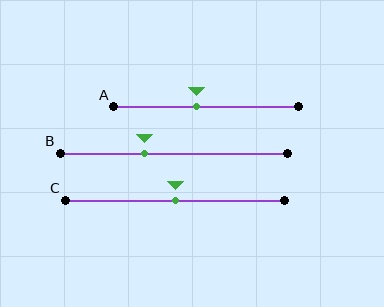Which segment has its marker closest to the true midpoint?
Segment C has its marker closest to the true midpoint.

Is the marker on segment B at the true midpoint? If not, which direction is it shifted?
No, the marker on segment B is shifted to the left by about 13% of the segment length.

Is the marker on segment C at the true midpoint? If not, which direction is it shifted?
Yes, the marker on segment C is at the true midpoint.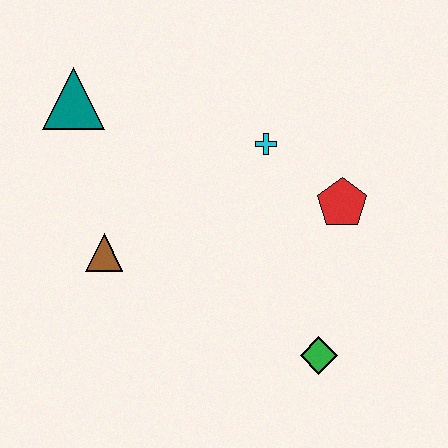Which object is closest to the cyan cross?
The red pentagon is closest to the cyan cross.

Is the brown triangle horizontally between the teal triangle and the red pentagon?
Yes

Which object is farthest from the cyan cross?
The green diamond is farthest from the cyan cross.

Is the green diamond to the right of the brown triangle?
Yes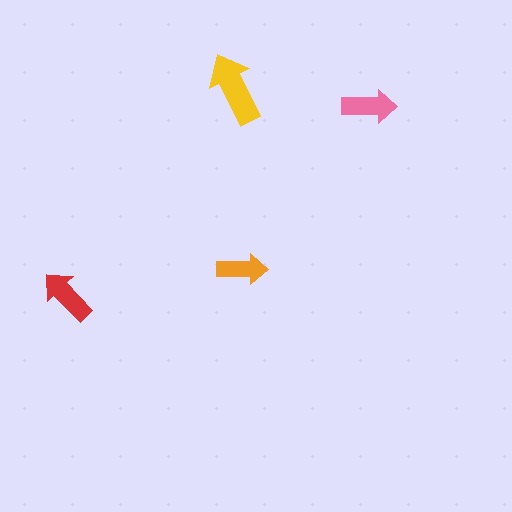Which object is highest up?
The yellow arrow is topmost.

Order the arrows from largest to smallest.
the yellow one, the red one, the pink one, the orange one.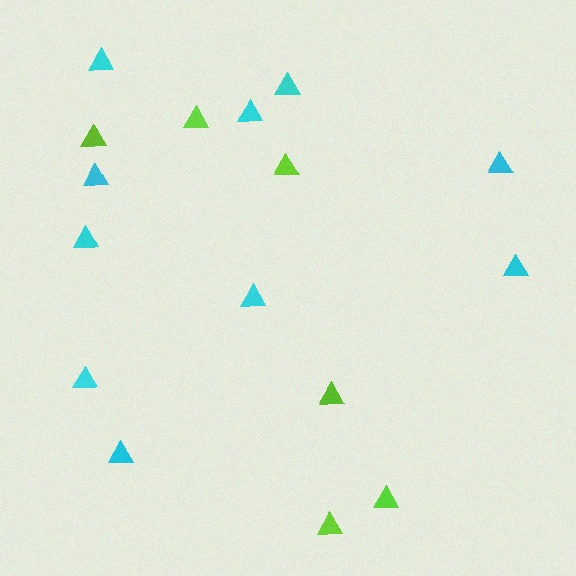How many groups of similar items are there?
There are 2 groups: one group of lime triangles (6) and one group of cyan triangles (10).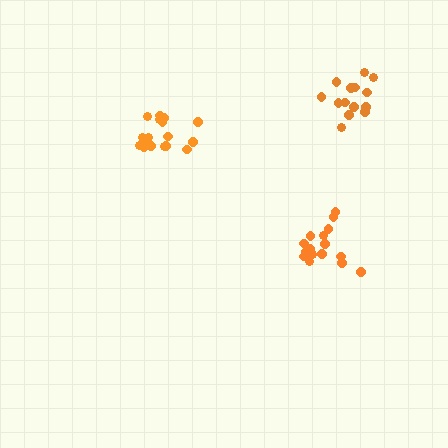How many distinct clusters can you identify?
There are 3 distinct clusters.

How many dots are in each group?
Group 1: 18 dots, Group 2: 14 dots, Group 3: 16 dots (48 total).